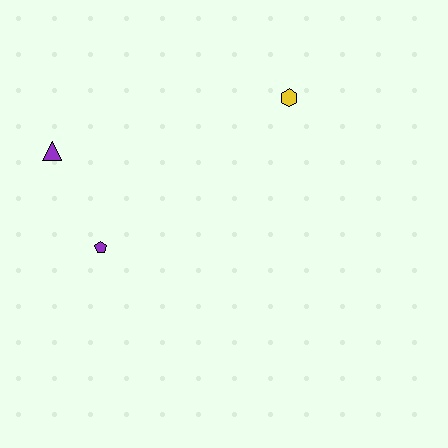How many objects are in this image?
There are 3 objects.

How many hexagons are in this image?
There is 1 hexagon.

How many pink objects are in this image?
There are no pink objects.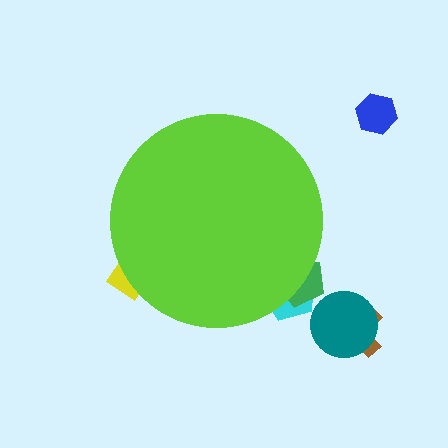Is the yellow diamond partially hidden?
Yes, the yellow diamond is partially hidden behind the lime circle.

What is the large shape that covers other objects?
A lime circle.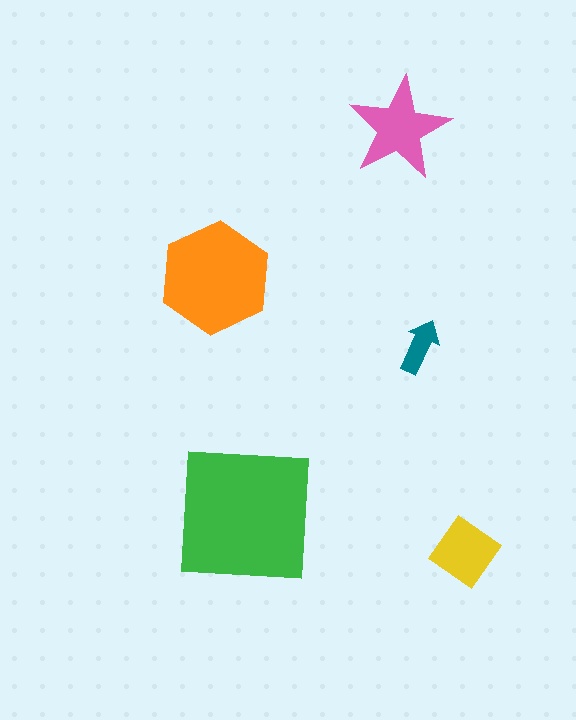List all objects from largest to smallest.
The green square, the orange hexagon, the pink star, the yellow diamond, the teal arrow.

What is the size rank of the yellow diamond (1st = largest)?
4th.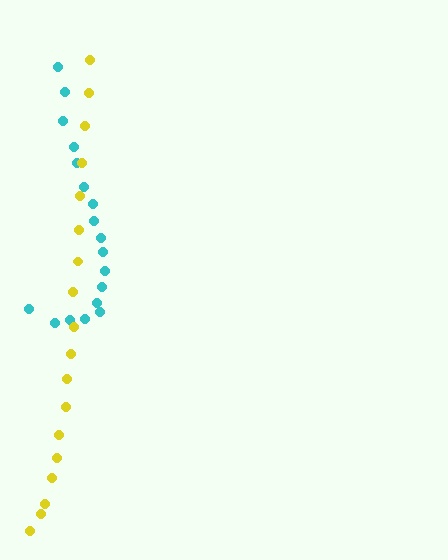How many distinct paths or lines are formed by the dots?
There are 2 distinct paths.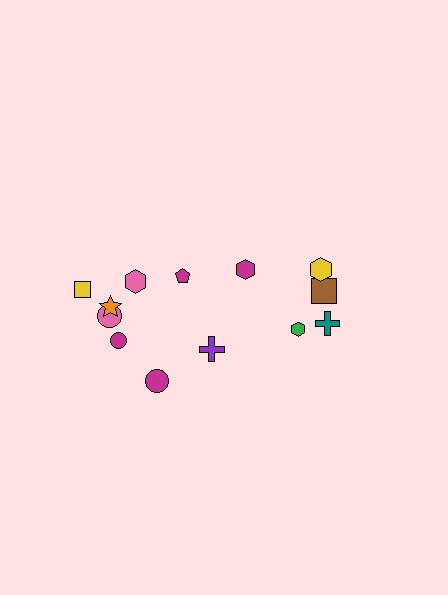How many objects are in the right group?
There are 5 objects.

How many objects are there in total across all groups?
There are 13 objects.